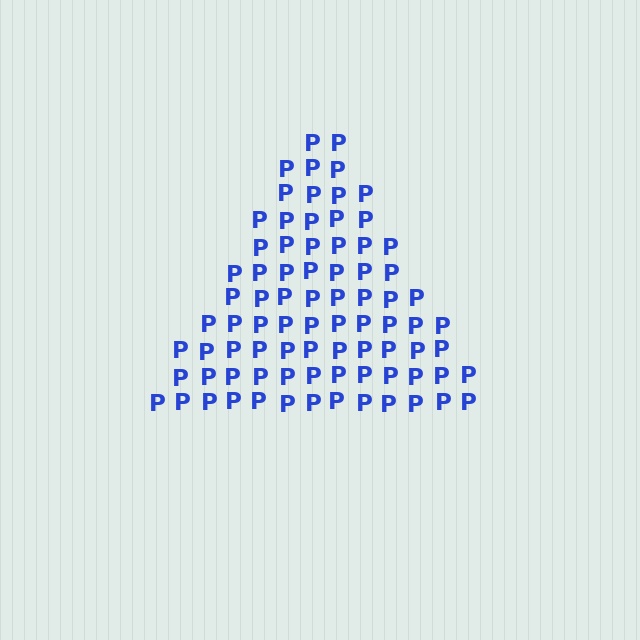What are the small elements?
The small elements are letter P's.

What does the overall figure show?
The overall figure shows a triangle.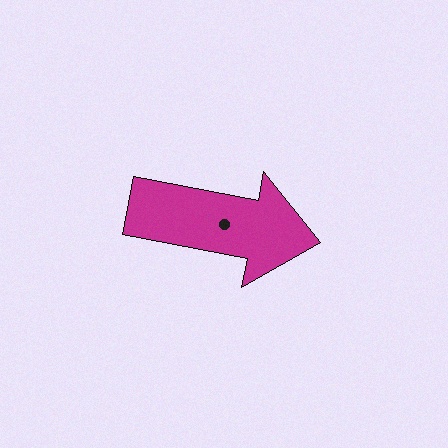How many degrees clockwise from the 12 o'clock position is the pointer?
Approximately 101 degrees.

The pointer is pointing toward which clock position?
Roughly 3 o'clock.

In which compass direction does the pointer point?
East.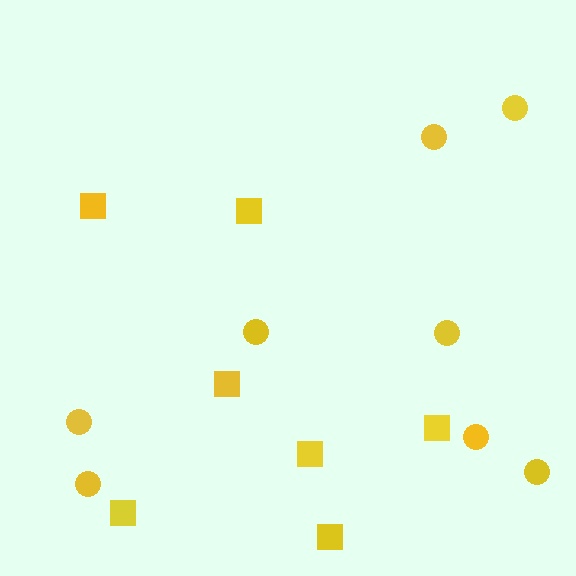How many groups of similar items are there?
There are 2 groups: one group of squares (7) and one group of circles (8).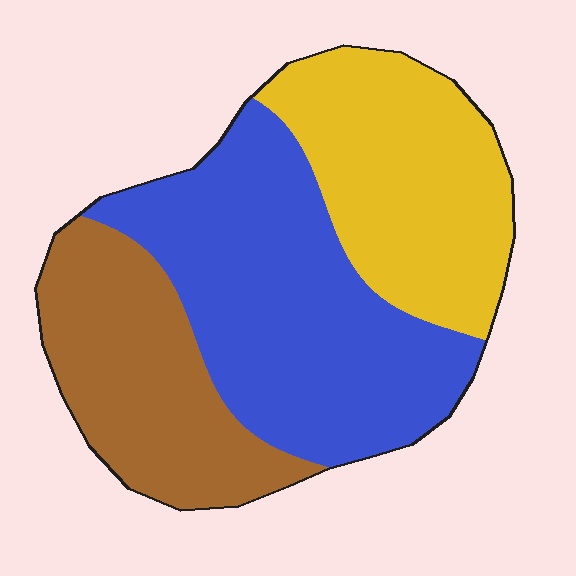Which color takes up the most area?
Blue, at roughly 45%.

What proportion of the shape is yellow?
Yellow covers roughly 30% of the shape.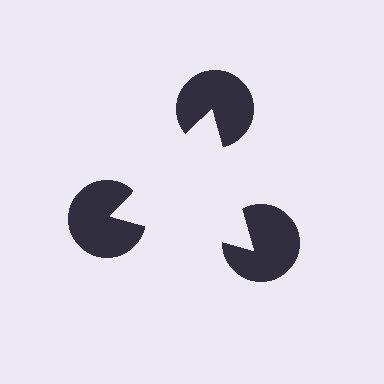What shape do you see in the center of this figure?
An illusory triangle — its edges are inferred from the aligned wedge cuts in the pac-man discs, not physically drawn.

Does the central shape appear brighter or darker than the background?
It typically appears slightly brighter than the background, even though no actual brightness change is drawn.